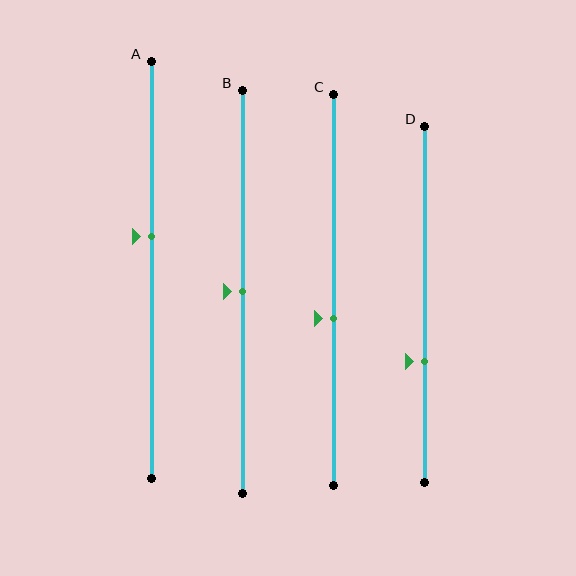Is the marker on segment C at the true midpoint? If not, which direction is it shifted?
No, the marker on segment C is shifted downward by about 7% of the segment length.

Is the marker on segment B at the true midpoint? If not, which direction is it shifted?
Yes, the marker on segment B is at the true midpoint.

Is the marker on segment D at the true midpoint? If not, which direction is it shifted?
No, the marker on segment D is shifted downward by about 16% of the segment length.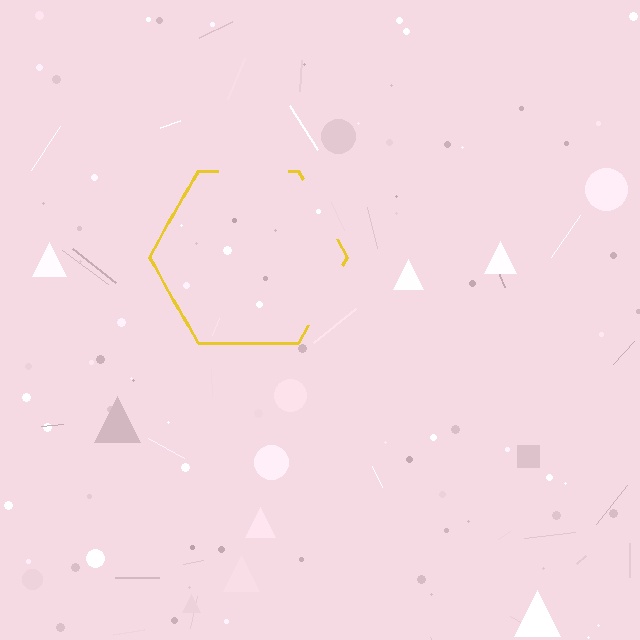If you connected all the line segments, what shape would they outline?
They would outline a hexagon.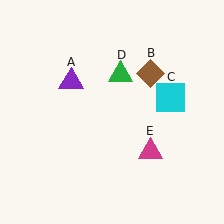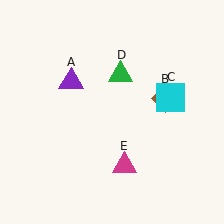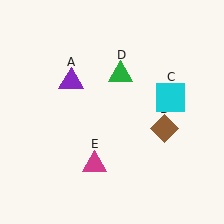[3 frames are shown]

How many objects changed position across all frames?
2 objects changed position: brown diamond (object B), magenta triangle (object E).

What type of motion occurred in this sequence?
The brown diamond (object B), magenta triangle (object E) rotated clockwise around the center of the scene.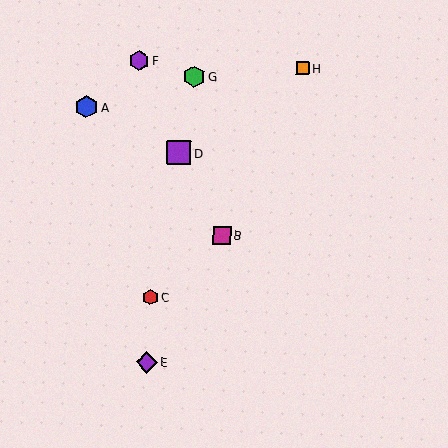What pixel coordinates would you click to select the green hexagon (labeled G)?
Click at (194, 77) to select the green hexagon G.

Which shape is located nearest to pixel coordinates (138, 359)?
The purple diamond (labeled E) at (147, 362) is nearest to that location.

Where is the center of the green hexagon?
The center of the green hexagon is at (194, 77).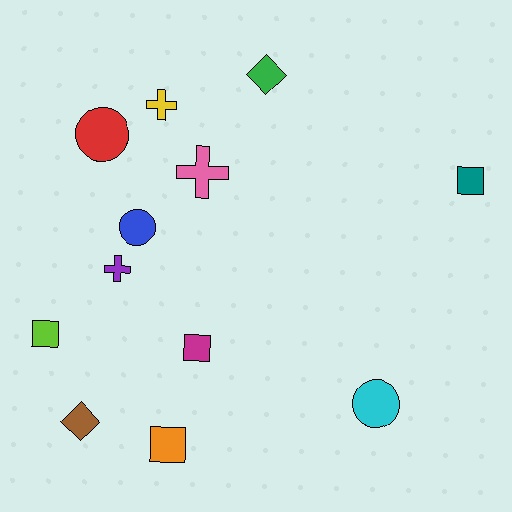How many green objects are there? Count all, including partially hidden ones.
There is 1 green object.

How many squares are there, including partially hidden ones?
There are 4 squares.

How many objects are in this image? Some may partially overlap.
There are 12 objects.